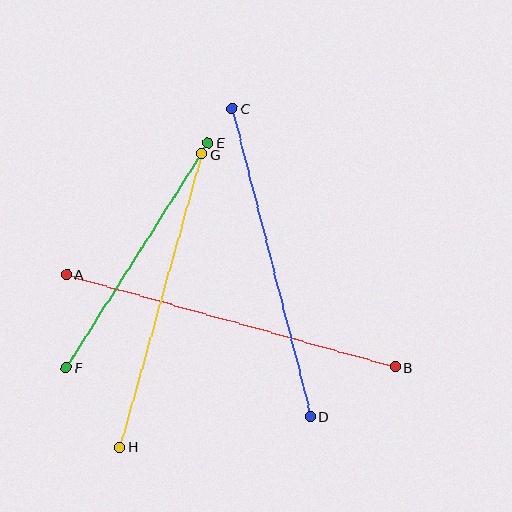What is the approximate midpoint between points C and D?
The midpoint is at approximately (271, 263) pixels.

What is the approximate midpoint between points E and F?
The midpoint is at approximately (137, 255) pixels.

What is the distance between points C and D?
The distance is approximately 318 pixels.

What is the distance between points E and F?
The distance is approximately 266 pixels.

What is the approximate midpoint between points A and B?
The midpoint is at approximately (231, 321) pixels.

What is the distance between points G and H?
The distance is approximately 304 pixels.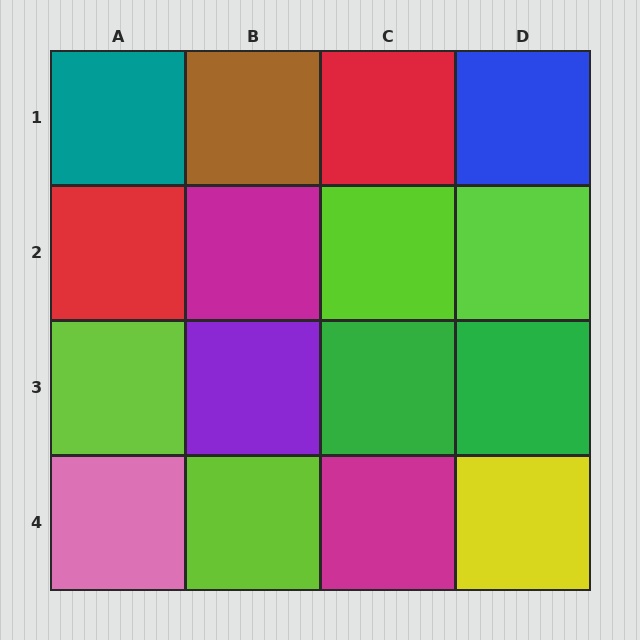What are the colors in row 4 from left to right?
Pink, lime, magenta, yellow.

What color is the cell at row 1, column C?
Red.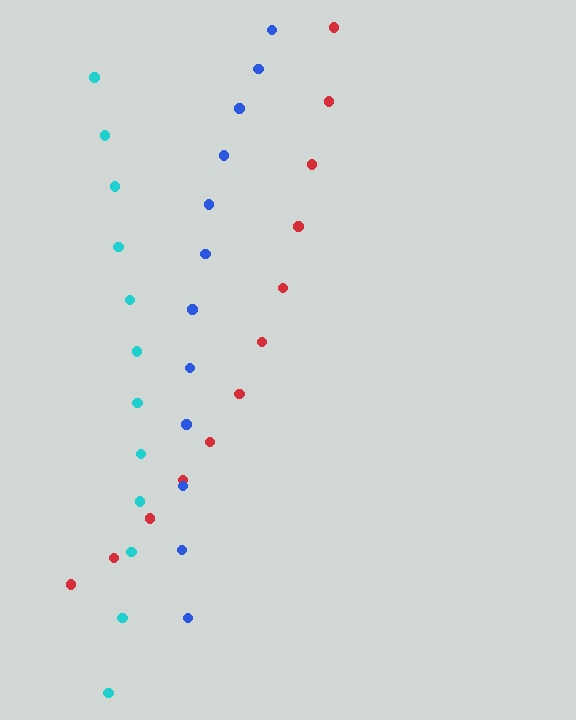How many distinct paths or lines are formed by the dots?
There are 3 distinct paths.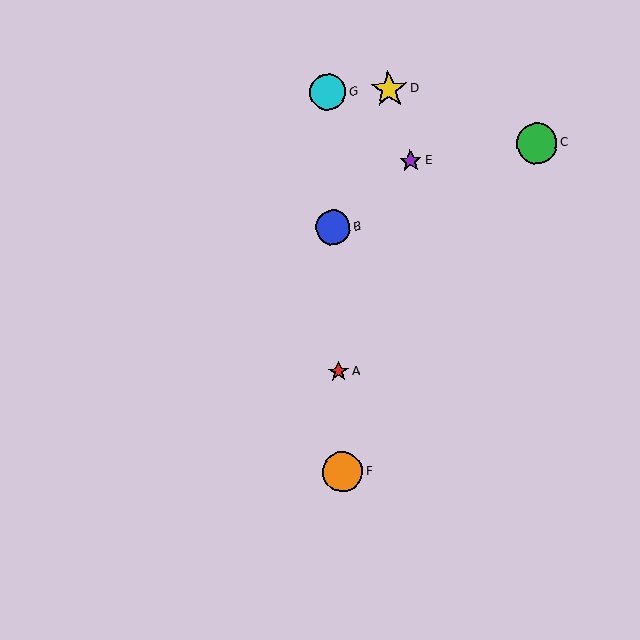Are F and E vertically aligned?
No, F is at x≈342 and E is at x≈410.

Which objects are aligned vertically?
Objects A, B, F, G are aligned vertically.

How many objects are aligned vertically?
4 objects (A, B, F, G) are aligned vertically.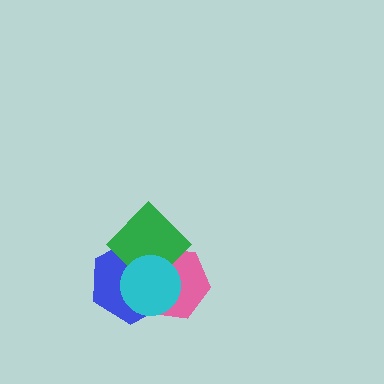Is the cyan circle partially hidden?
No, no other shape covers it.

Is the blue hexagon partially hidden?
Yes, it is partially covered by another shape.